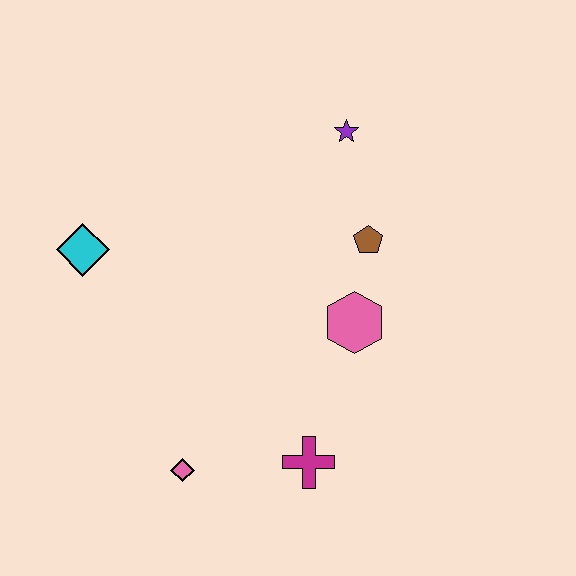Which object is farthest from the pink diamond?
The purple star is farthest from the pink diamond.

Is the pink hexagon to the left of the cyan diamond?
No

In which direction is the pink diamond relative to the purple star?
The pink diamond is below the purple star.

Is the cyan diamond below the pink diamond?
No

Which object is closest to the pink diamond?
The magenta cross is closest to the pink diamond.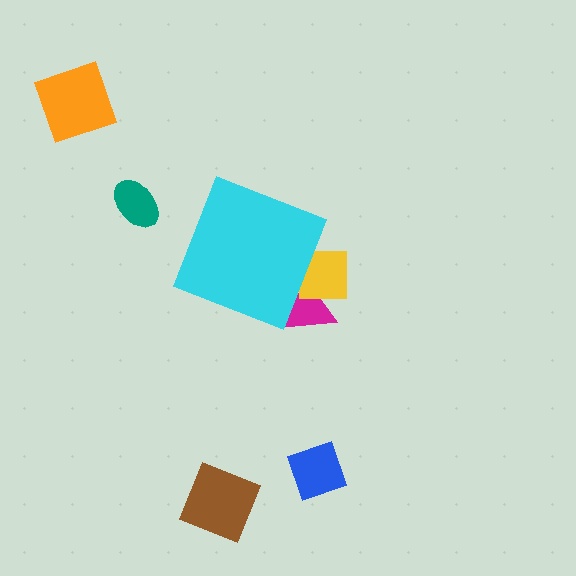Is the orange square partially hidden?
No, the orange square is fully visible.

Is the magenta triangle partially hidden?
Yes, the magenta triangle is partially hidden behind the cyan diamond.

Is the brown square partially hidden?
No, the brown square is fully visible.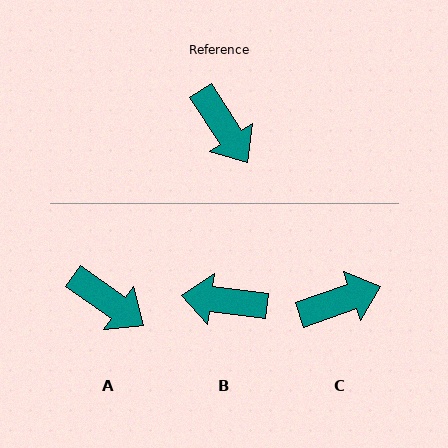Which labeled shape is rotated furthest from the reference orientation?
B, about 130 degrees away.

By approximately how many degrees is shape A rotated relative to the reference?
Approximately 22 degrees counter-clockwise.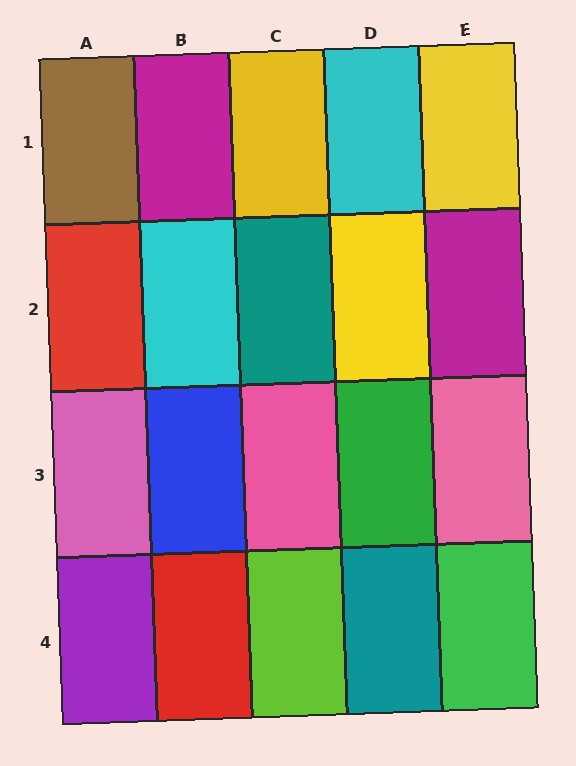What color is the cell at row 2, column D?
Yellow.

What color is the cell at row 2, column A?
Red.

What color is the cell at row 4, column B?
Red.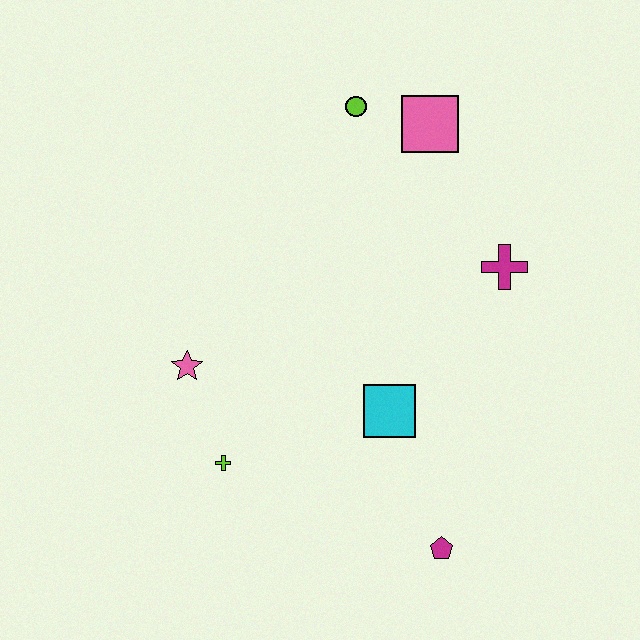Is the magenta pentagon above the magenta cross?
No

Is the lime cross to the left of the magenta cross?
Yes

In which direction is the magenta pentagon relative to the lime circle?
The magenta pentagon is below the lime circle.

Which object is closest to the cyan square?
The magenta pentagon is closest to the cyan square.